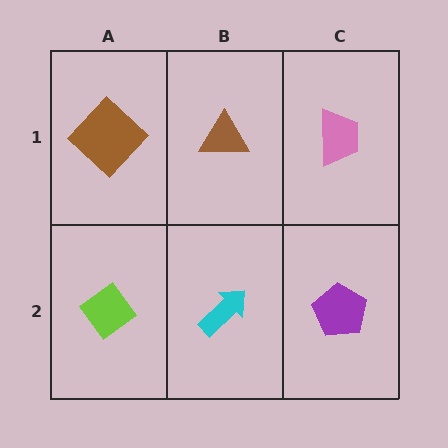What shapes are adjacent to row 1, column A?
A lime diamond (row 2, column A), a brown triangle (row 1, column B).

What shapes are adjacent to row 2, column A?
A brown diamond (row 1, column A), a cyan arrow (row 2, column B).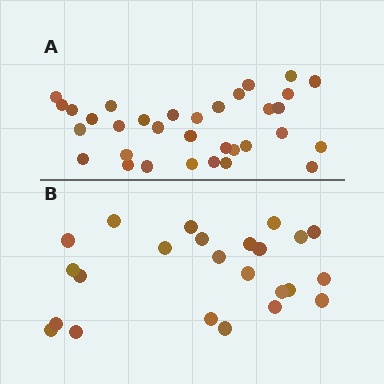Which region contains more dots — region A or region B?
Region A (the top region) has more dots.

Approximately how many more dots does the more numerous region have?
Region A has roughly 8 or so more dots than region B.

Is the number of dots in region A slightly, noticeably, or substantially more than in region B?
Region A has noticeably more, but not dramatically so. The ratio is roughly 1.4 to 1.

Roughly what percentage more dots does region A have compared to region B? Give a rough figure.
About 40% more.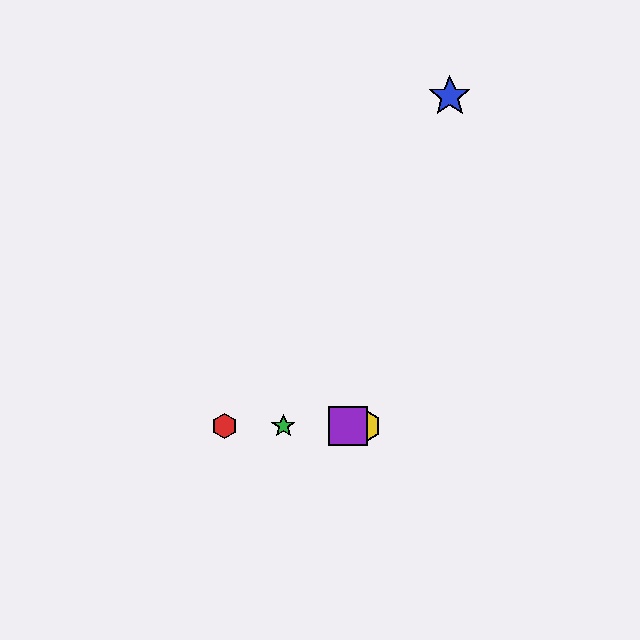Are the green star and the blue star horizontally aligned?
No, the green star is at y≈426 and the blue star is at y≈96.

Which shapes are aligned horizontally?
The red hexagon, the green star, the yellow hexagon, the purple square are aligned horizontally.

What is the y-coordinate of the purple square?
The purple square is at y≈426.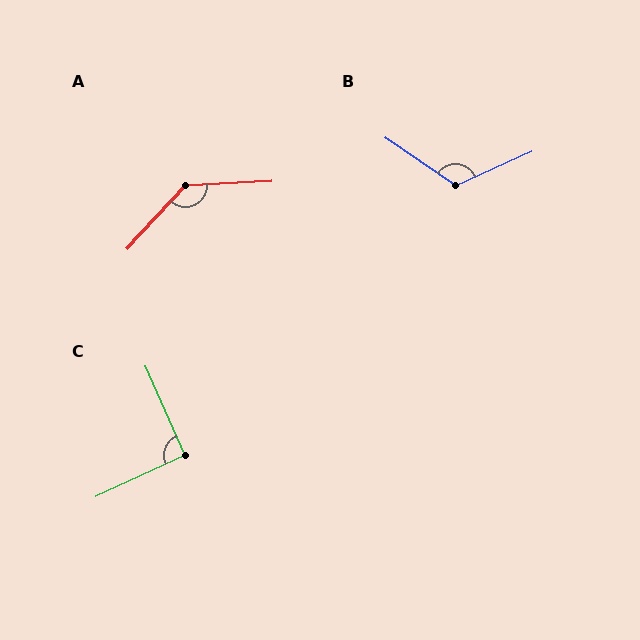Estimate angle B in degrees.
Approximately 121 degrees.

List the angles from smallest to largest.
C (91°), B (121°), A (135°).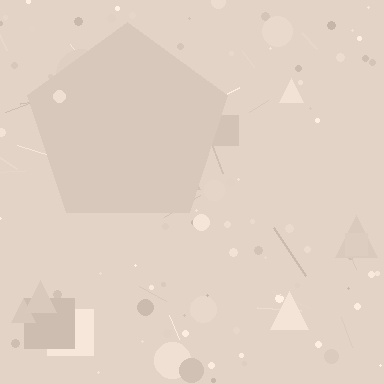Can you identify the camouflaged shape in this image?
The camouflaged shape is a pentagon.